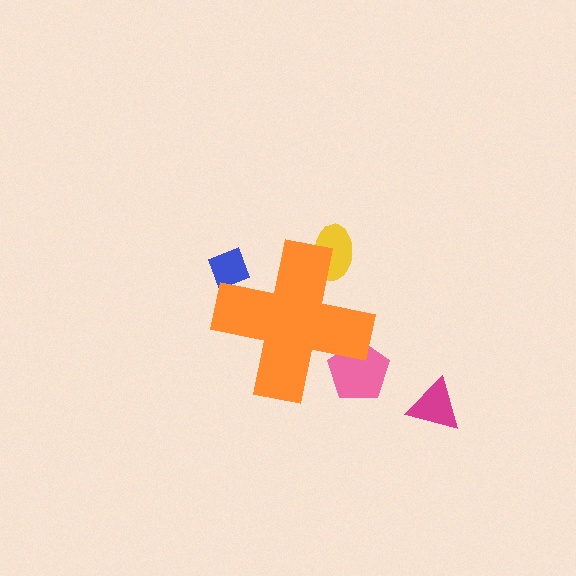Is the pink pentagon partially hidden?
Yes, the pink pentagon is partially hidden behind the orange cross.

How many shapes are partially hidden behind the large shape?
3 shapes are partially hidden.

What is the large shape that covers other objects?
An orange cross.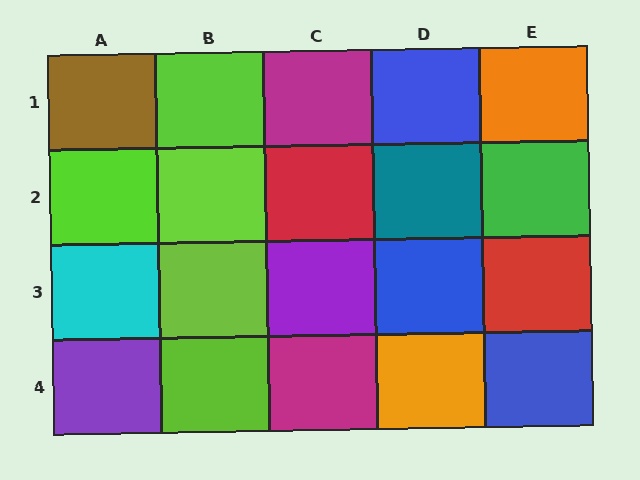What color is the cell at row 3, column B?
Lime.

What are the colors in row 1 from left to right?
Brown, lime, magenta, blue, orange.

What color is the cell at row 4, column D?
Orange.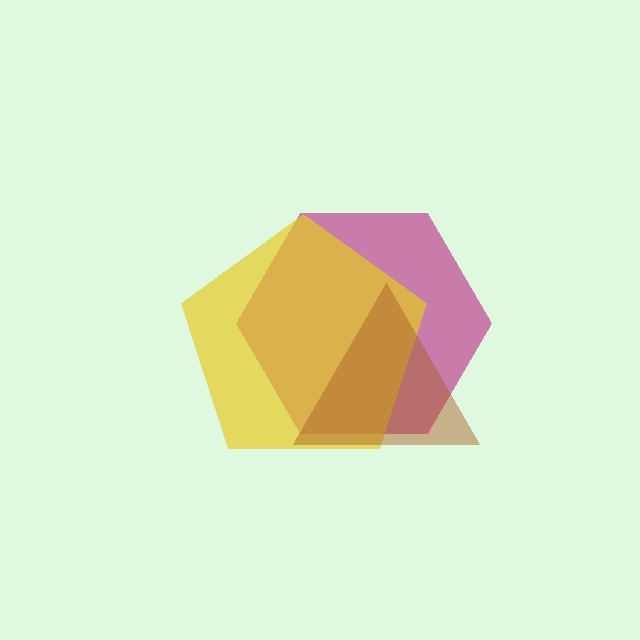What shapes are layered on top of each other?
The layered shapes are: a magenta hexagon, a yellow pentagon, a brown triangle.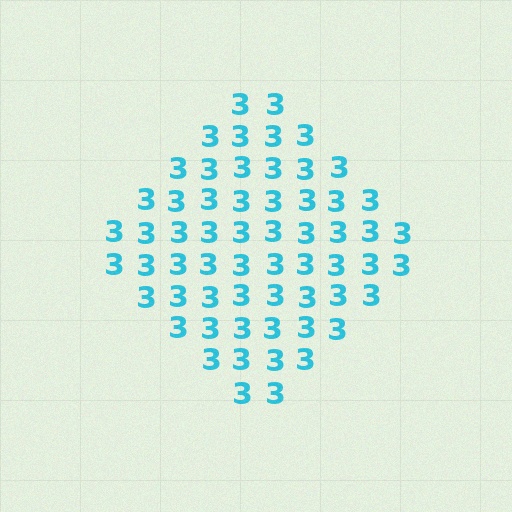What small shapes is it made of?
It is made of small digit 3's.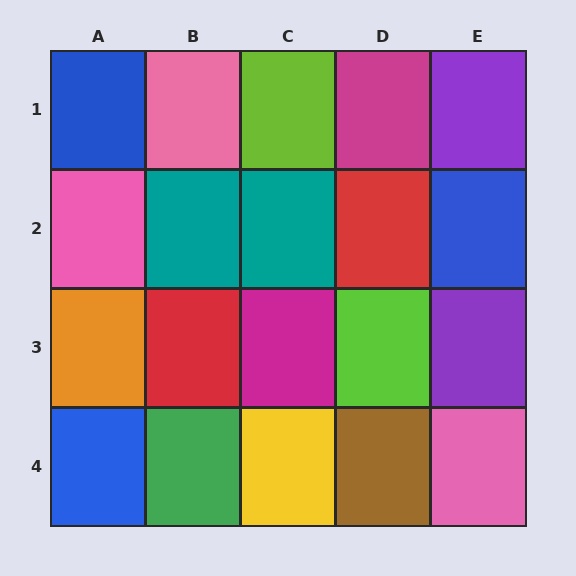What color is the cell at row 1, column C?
Lime.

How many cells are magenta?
2 cells are magenta.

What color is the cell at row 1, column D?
Magenta.